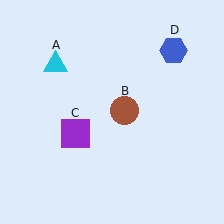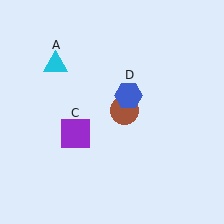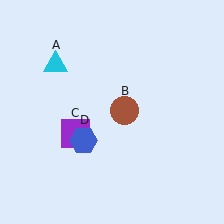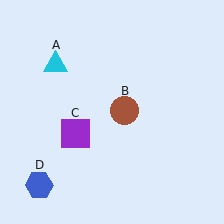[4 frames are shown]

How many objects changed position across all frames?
1 object changed position: blue hexagon (object D).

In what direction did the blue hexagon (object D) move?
The blue hexagon (object D) moved down and to the left.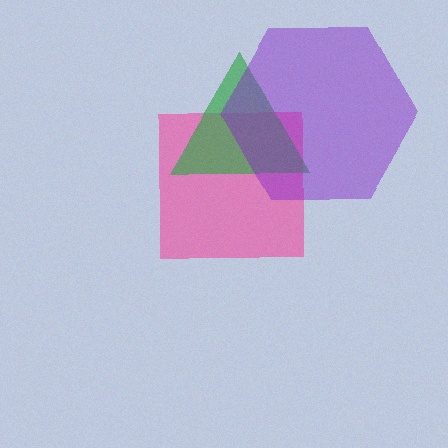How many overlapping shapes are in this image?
There are 3 overlapping shapes in the image.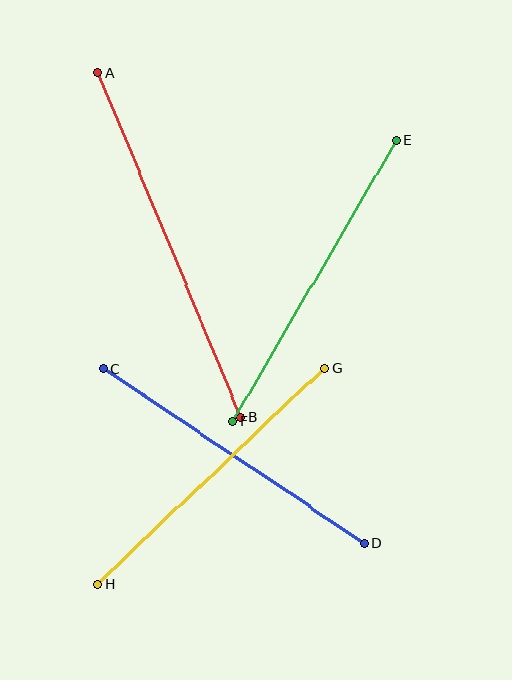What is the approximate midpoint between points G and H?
The midpoint is at approximately (211, 476) pixels.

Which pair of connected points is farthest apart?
Points A and B are farthest apart.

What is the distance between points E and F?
The distance is approximately 325 pixels.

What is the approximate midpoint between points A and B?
The midpoint is at approximately (170, 245) pixels.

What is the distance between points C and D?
The distance is approximately 315 pixels.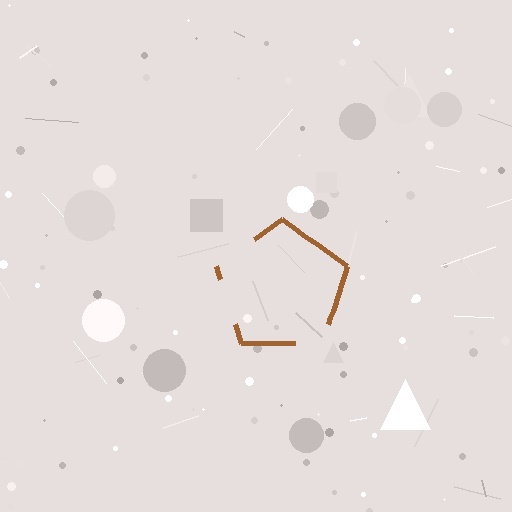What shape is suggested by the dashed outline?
The dashed outline suggests a pentagon.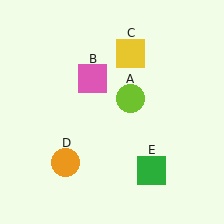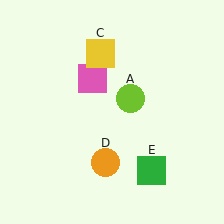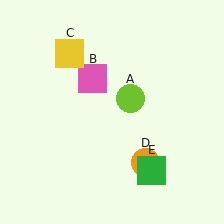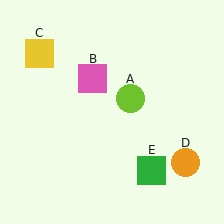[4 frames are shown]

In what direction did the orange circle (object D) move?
The orange circle (object D) moved right.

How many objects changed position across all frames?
2 objects changed position: yellow square (object C), orange circle (object D).